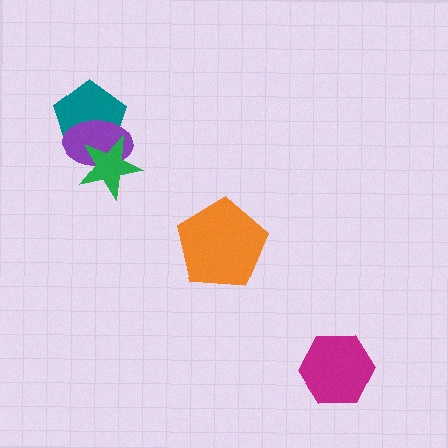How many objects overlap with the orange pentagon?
0 objects overlap with the orange pentagon.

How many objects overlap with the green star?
2 objects overlap with the green star.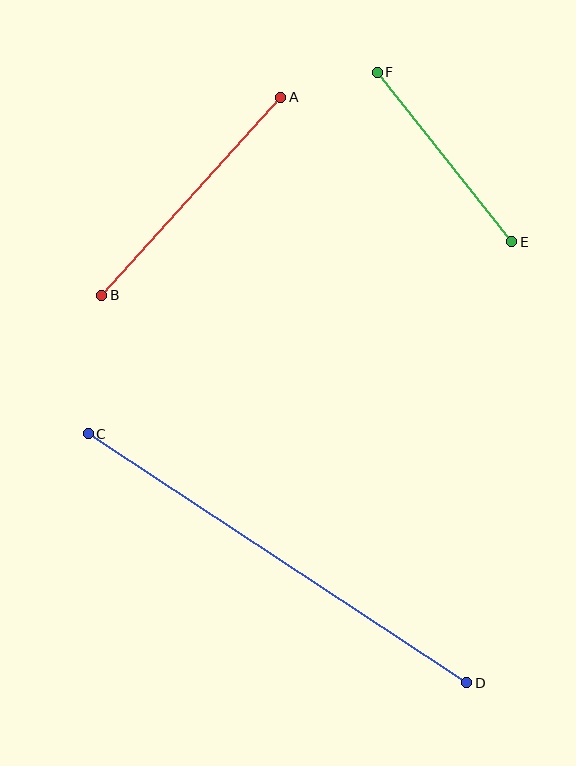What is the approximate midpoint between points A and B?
The midpoint is at approximately (191, 196) pixels.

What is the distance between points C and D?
The distance is approximately 453 pixels.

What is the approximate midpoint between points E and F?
The midpoint is at approximately (444, 157) pixels.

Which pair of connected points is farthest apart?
Points C and D are farthest apart.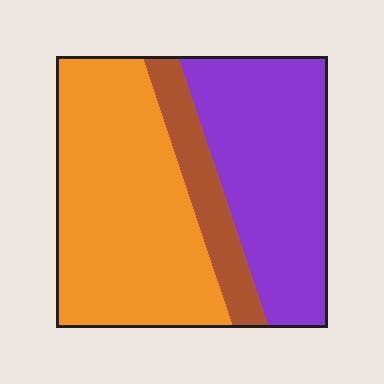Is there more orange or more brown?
Orange.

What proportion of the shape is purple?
Purple takes up about three eighths (3/8) of the shape.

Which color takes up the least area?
Brown, at roughly 15%.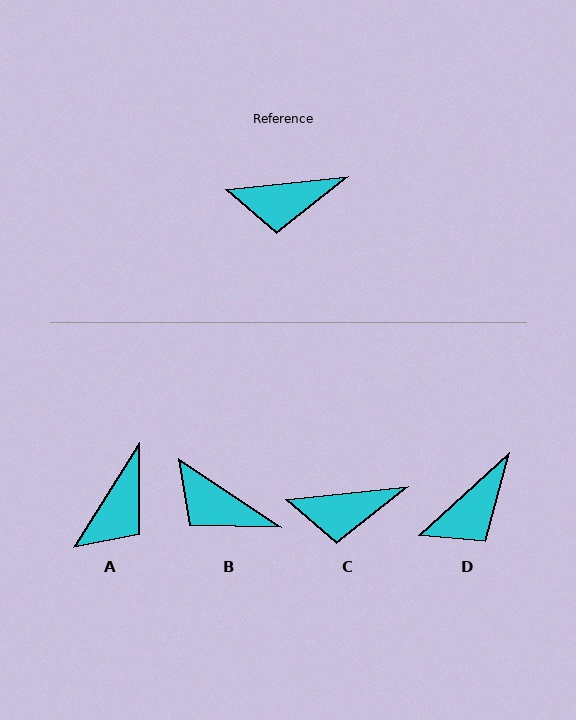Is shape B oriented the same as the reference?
No, it is off by about 40 degrees.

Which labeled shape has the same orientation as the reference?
C.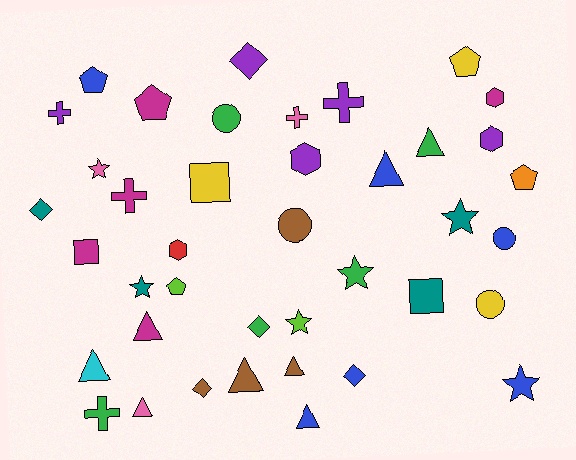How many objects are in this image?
There are 40 objects.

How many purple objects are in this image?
There are 5 purple objects.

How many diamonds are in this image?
There are 5 diamonds.